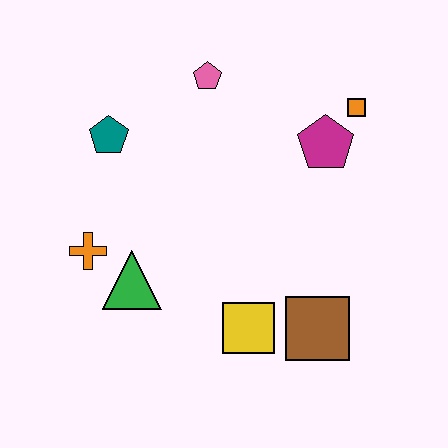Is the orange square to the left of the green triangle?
No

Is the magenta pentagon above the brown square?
Yes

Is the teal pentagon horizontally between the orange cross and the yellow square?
Yes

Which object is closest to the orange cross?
The green triangle is closest to the orange cross.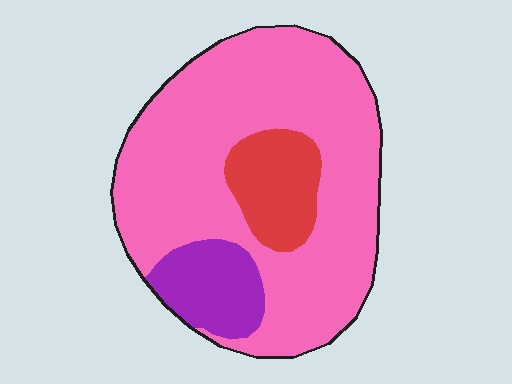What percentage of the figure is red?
Red covers around 15% of the figure.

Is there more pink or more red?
Pink.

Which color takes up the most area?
Pink, at roughly 75%.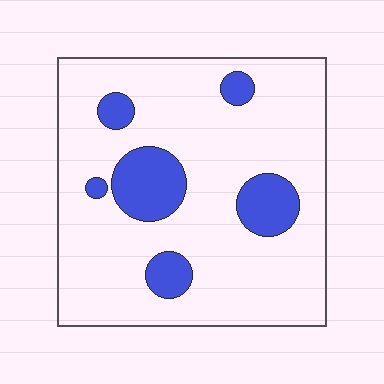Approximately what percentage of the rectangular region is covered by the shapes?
Approximately 15%.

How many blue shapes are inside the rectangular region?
6.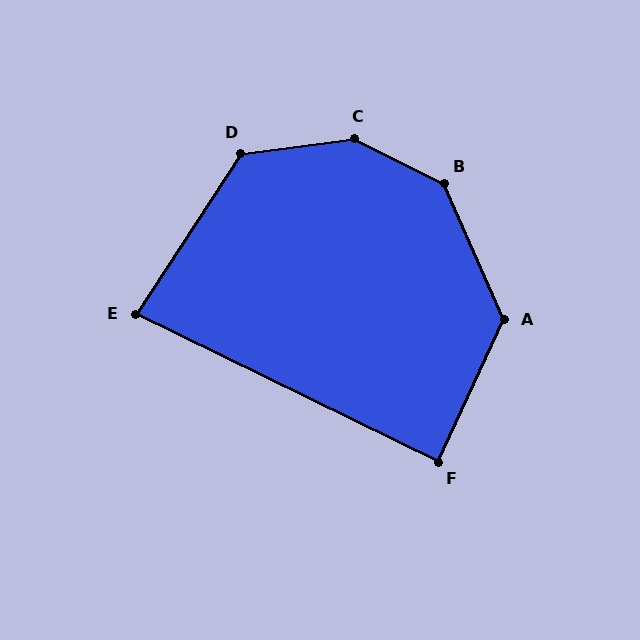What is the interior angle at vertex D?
Approximately 130 degrees (obtuse).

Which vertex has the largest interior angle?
C, at approximately 146 degrees.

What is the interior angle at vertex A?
Approximately 131 degrees (obtuse).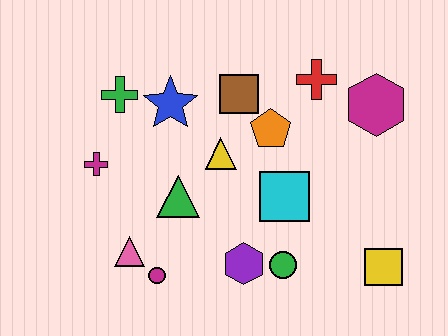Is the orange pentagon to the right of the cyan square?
No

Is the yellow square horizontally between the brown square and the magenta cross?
No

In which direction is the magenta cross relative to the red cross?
The magenta cross is to the left of the red cross.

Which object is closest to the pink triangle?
The magenta circle is closest to the pink triangle.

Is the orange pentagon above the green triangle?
Yes